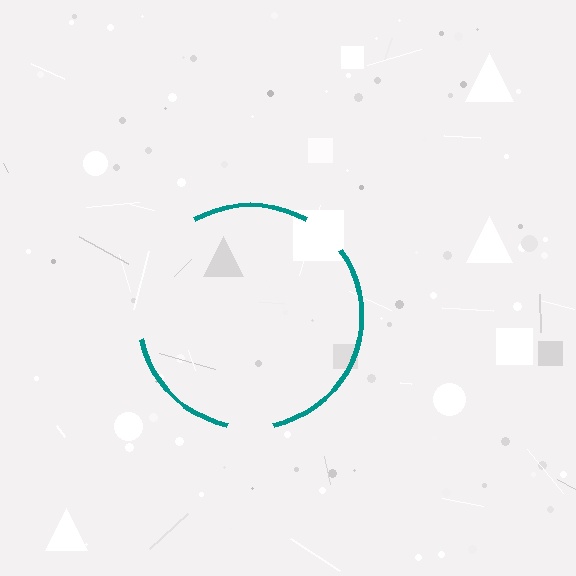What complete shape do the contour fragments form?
The contour fragments form a circle.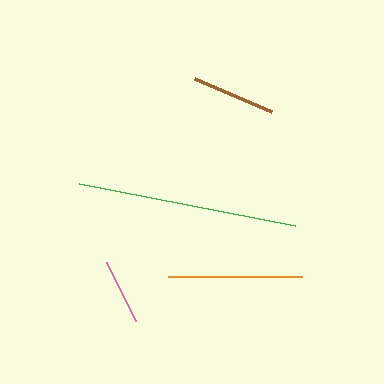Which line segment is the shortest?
The pink line is the shortest at approximately 66 pixels.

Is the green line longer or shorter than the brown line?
The green line is longer than the brown line.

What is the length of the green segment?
The green segment is approximately 220 pixels long.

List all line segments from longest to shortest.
From longest to shortest: green, orange, brown, pink.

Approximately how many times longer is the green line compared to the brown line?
The green line is approximately 2.6 times the length of the brown line.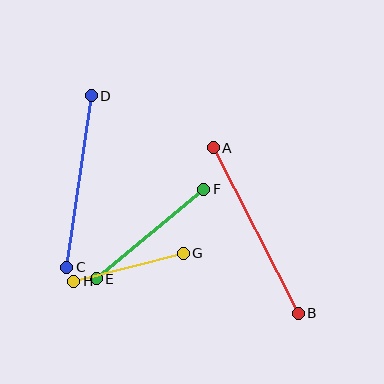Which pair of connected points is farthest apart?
Points A and B are farthest apart.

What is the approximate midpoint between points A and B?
The midpoint is at approximately (256, 230) pixels.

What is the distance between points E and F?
The distance is approximately 140 pixels.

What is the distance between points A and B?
The distance is approximately 186 pixels.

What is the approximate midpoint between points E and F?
The midpoint is at approximately (150, 234) pixels.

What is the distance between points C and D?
The distance is approximately 174 pixels.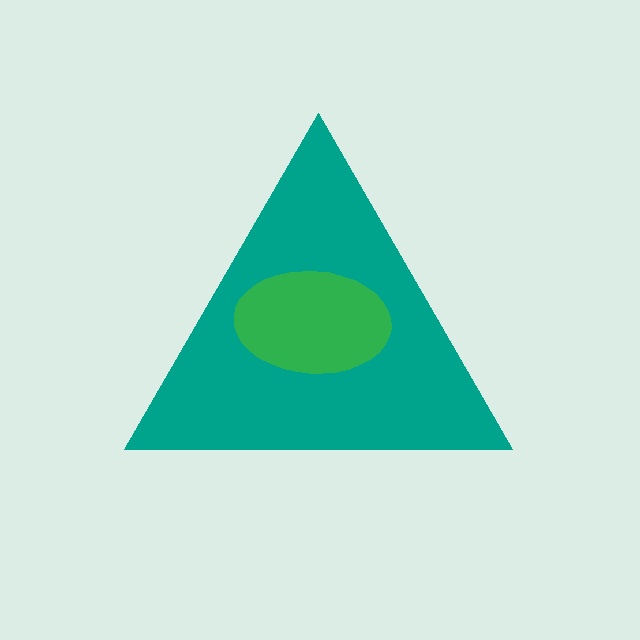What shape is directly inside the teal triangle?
The green ellipse.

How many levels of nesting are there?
2.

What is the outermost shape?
The teal triangle.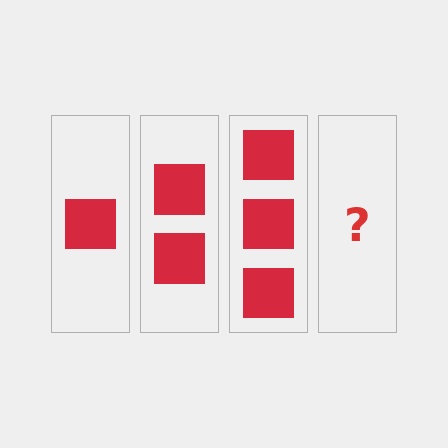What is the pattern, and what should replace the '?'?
The pattern is that each step adds one more square. The '?' should be 4 squares.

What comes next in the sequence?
The next element should be 4 squares.